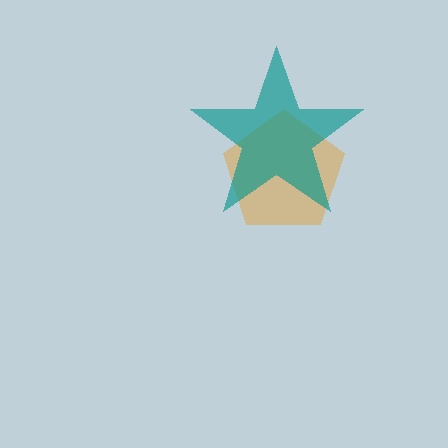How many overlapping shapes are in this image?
There are 2 overlapping shapes in the image.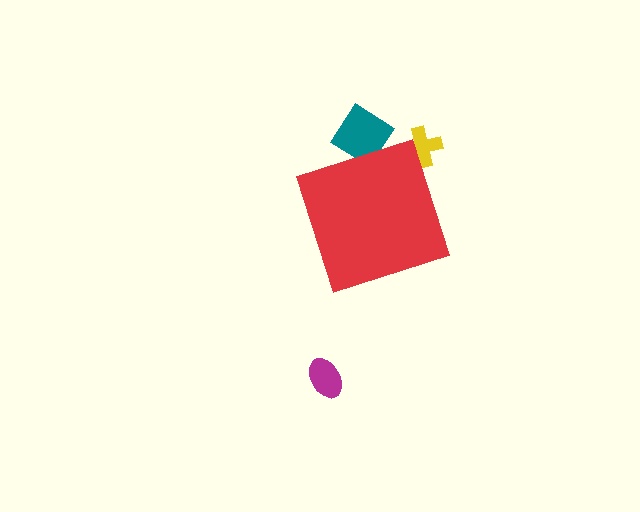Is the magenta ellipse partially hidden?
No, the magenta ellipse is fully visible.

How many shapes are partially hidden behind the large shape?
2 shapes are partially hidden.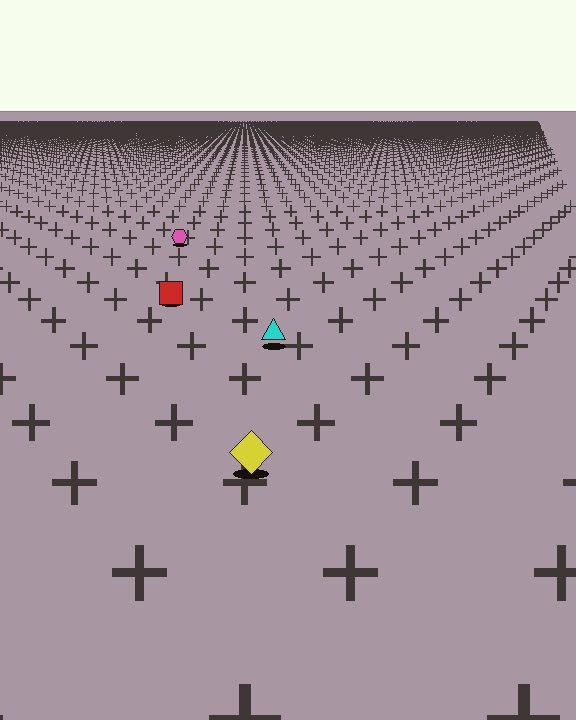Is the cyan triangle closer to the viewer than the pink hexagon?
Yes. The cyan triangle is closer — you can tell from the texture gradient: the ground texture is coarser near it.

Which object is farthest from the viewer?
The pink hexagon is farthest from the viewer. It appears smaller and the ground texture around it is denser.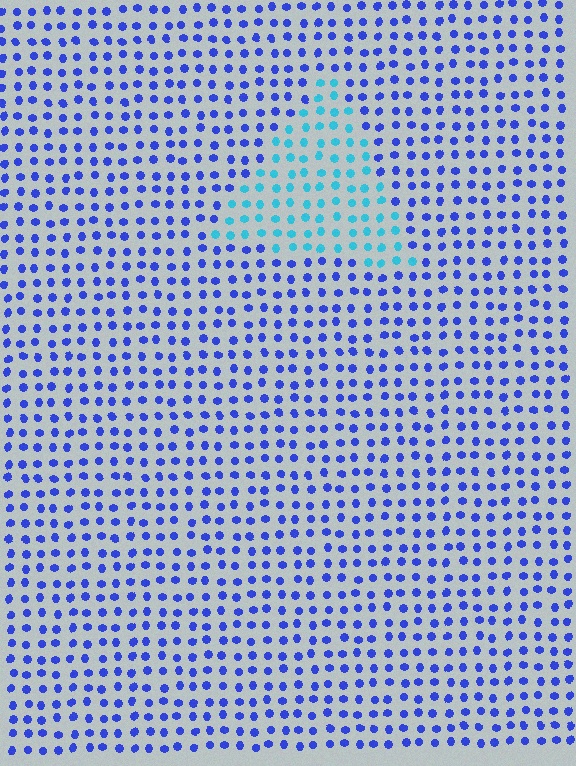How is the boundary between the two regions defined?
The boundary is defined purely by a slight shift in hue (about 45 degrees). Spacing, size, and orientation are identical on both sides.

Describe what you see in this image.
The image is filled with small blue elements in a uniform arrangement. A triangle-shaped region is visible where the elements are tinted to a slightly different hue, forming a subtle color boundary.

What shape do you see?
I see a triangle.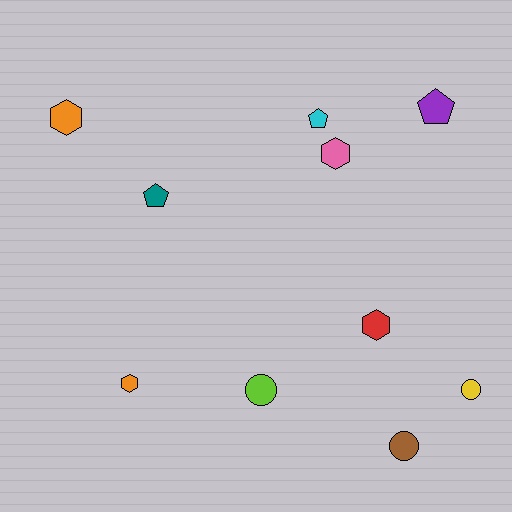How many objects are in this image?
There are 10 objects.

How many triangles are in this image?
There are no triangles.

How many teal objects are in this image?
There is 1 teal object.